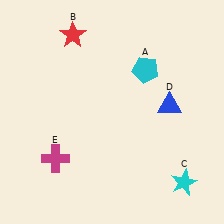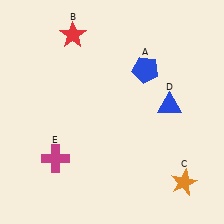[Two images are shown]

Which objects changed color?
A changed from cyan to blue. C changed from cyan to orange.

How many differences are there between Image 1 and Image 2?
There are 2 differences between the two images.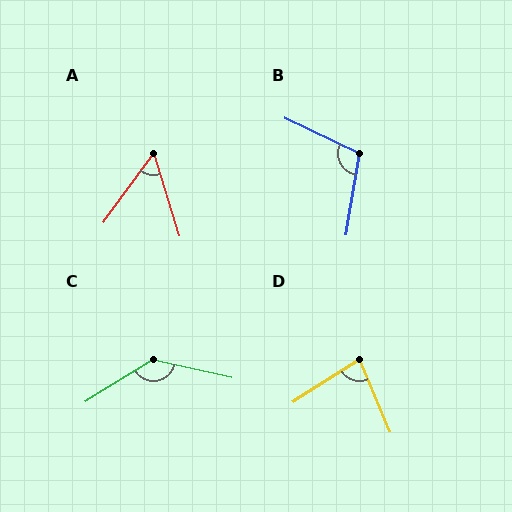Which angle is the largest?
C, at approximately 135 degrees.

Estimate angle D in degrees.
Approximately 80 degrees.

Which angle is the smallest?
A, at approximately 53 degrees.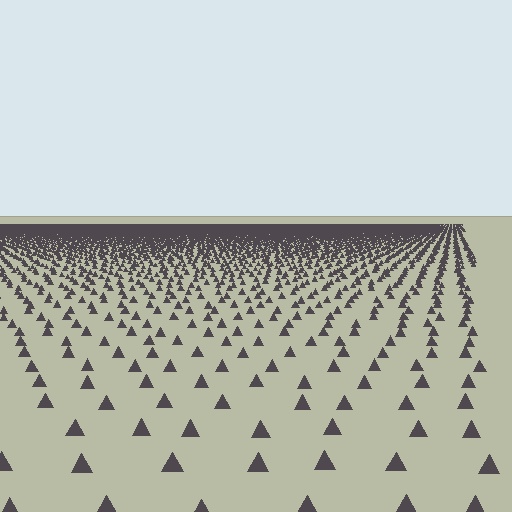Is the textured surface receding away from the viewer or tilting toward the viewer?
The surface is receding away from the viewer. Texture elements get smaller and denser toward the top.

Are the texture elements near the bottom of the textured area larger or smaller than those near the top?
Larger. Near the bottom, elements are closer to the viewer and appear at a bigger on-screen size.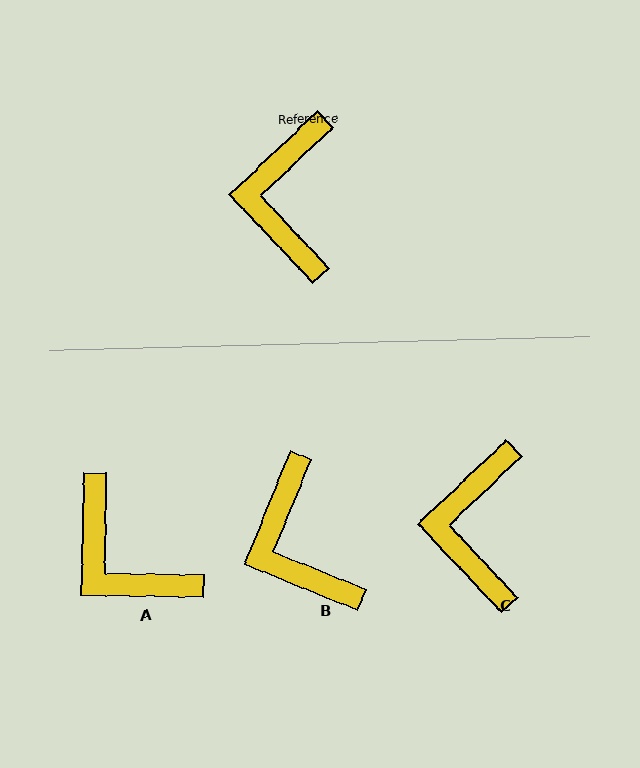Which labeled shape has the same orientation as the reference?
C.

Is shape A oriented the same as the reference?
No, it is off by about 46 degrees.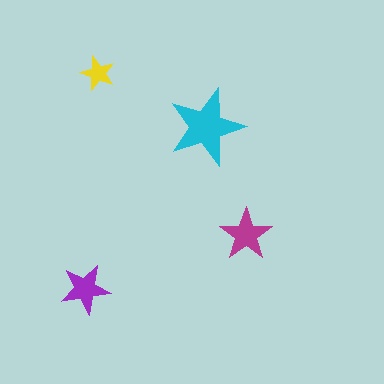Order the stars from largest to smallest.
the cyan one, the magenta one, the purple one, the yellow one.